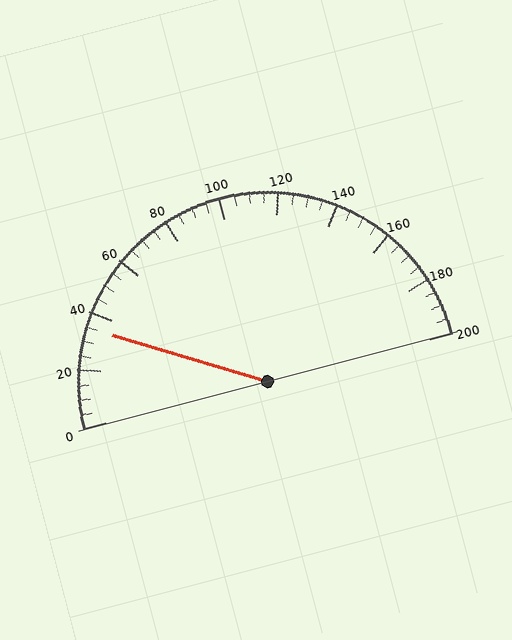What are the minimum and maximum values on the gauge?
The gauge ranges from 0 to 200.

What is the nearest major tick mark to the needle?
The nearest major tick mark is 40.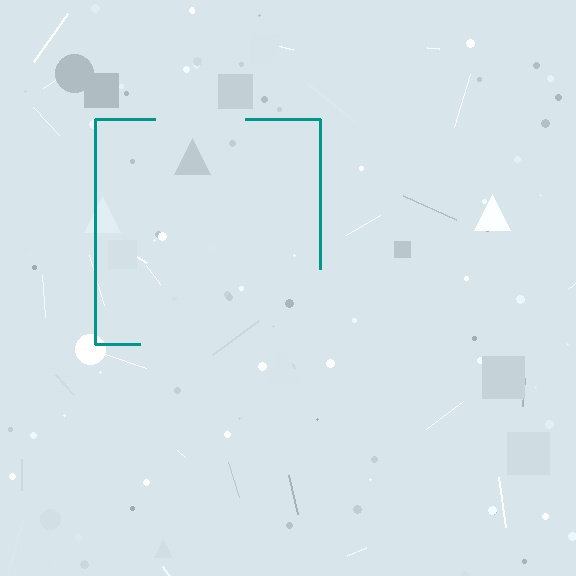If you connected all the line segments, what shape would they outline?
They would outline a square.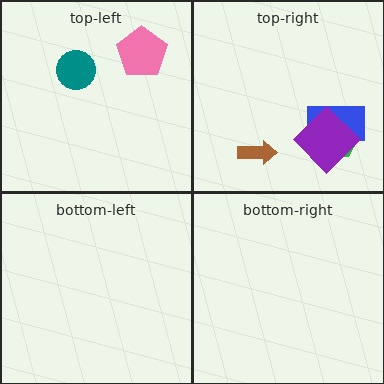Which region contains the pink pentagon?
The top-left region.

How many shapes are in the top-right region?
4.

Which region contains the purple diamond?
The top-right region.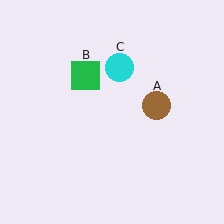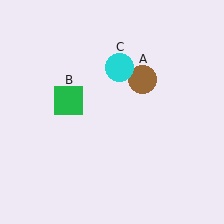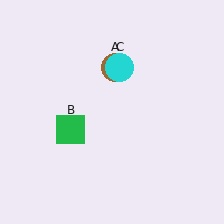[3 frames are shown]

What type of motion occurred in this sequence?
The brown circle (object A), green square (object B) rotated counterclockwise around the center of the scene.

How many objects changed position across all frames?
2 objects changed position: brown circle (object A), green square (object B).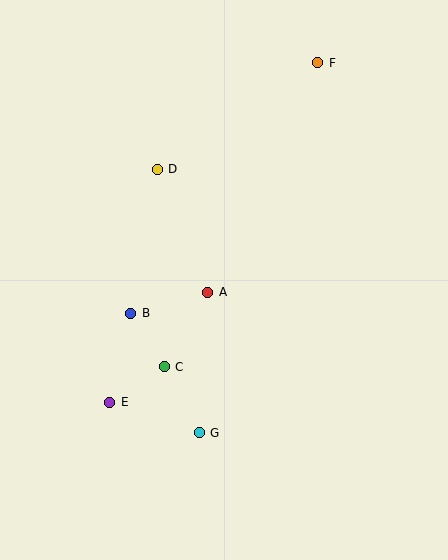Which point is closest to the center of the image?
Point A at (208, 292) is closest to the center.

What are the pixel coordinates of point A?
Point A is at (208, 292).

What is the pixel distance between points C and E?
The distance between C and E is 65 pixels.